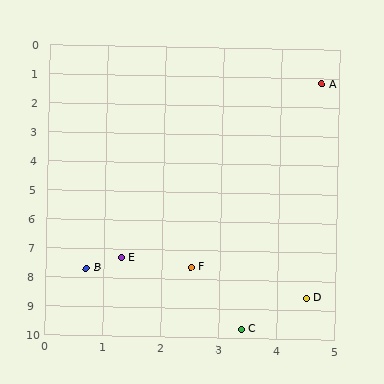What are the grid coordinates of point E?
Point E is at approximately (1.3, 7.3).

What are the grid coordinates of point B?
Point B is at approximately (0.7, 7.7).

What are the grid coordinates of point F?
Point F is at approximately (2.5, 7.6).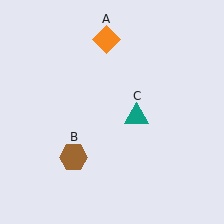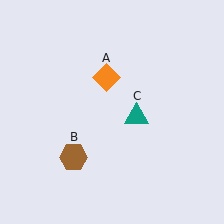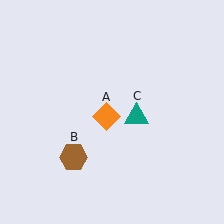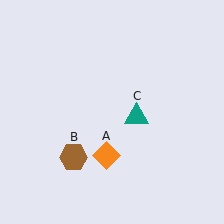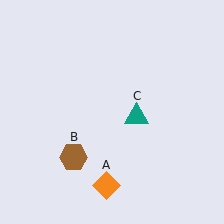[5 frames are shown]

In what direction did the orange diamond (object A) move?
The orange diamond (object A) moved down.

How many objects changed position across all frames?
1 object changed position: orange diamond (object A).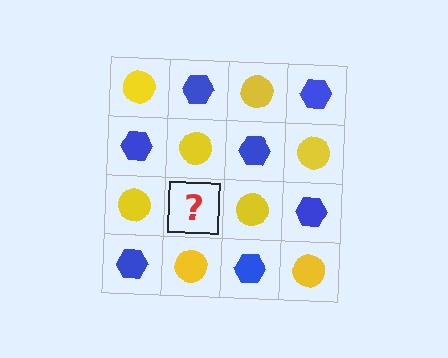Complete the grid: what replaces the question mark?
The question mark should be replaced with a blue hexagon.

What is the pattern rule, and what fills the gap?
The rule is that it alternates yellow circle and blue hexagon in a checkerboard pattern. The gap should be filled with a blue hexagon.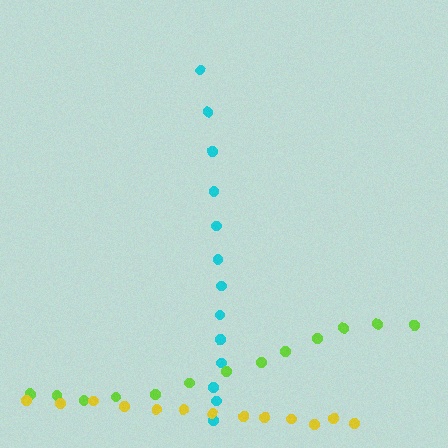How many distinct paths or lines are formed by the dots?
There are 3 distinct paths.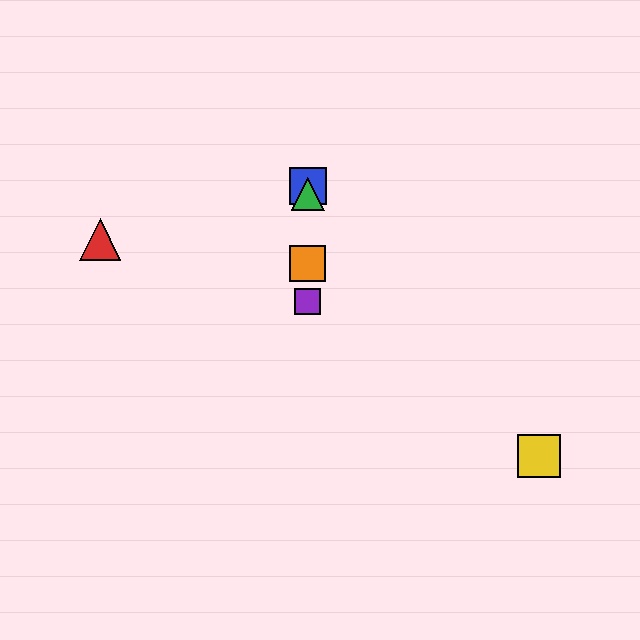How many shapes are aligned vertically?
4 shapes (the blue square, the green triangle, the purple square, the orange square) are aligned vertically.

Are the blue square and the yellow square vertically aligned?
No, the blue square is at x≈308 and the yellow square is at x≈539.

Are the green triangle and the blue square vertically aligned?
Yes, both are at x≈308.